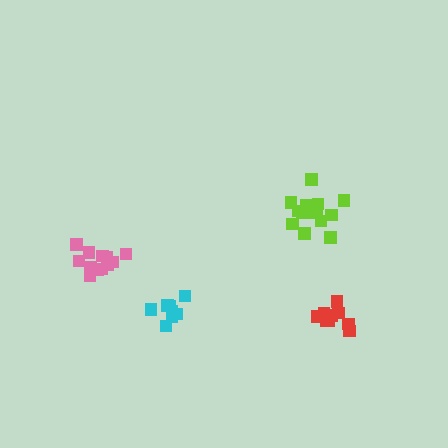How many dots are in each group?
Group 1: 15 dots, Group 2: 9 dots, Group 3: 12 dots, Group 4: 9 dots (45 total).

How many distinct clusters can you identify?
There are 4 distinct clusters.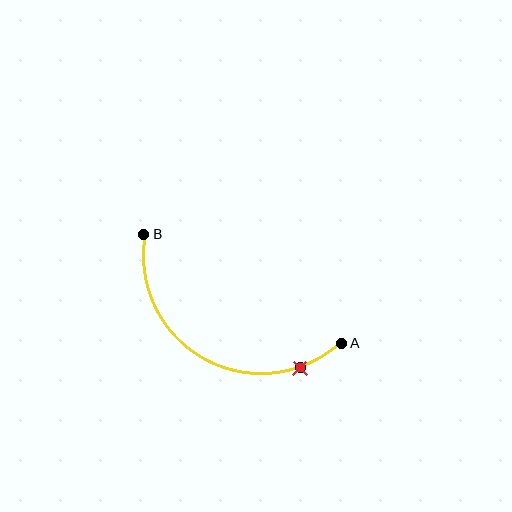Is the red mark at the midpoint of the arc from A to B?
No. The red mark lies on the arc but is closer to endpoint A. The arc midpoint would be at the point on the curve equidistant along the arc from both A and B.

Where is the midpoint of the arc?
The arc midpoint is the point on the curve farthest from the straight line joining A and B. It sits below that line.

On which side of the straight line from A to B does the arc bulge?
The arc bulges below the straight line connecting A and B.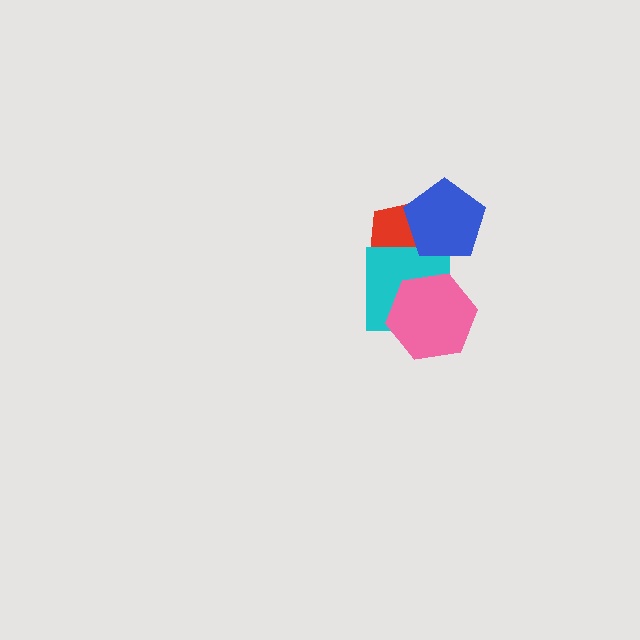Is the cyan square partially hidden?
Yes, it is partially covered by another shape.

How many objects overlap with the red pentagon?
3 objects overlap with the red pentagon.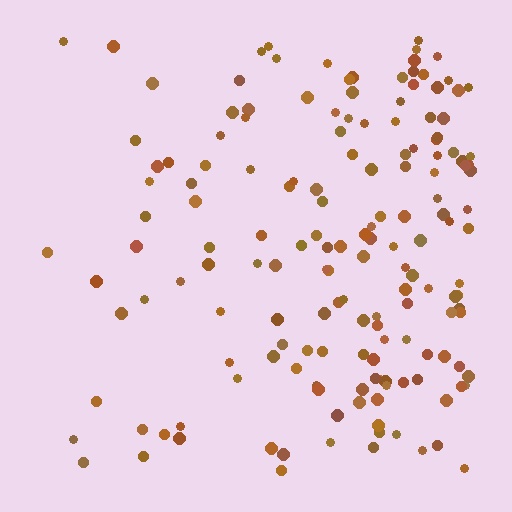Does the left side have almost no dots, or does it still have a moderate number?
Still a moderate number, just noticeably fewer than the right.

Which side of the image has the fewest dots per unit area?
The left.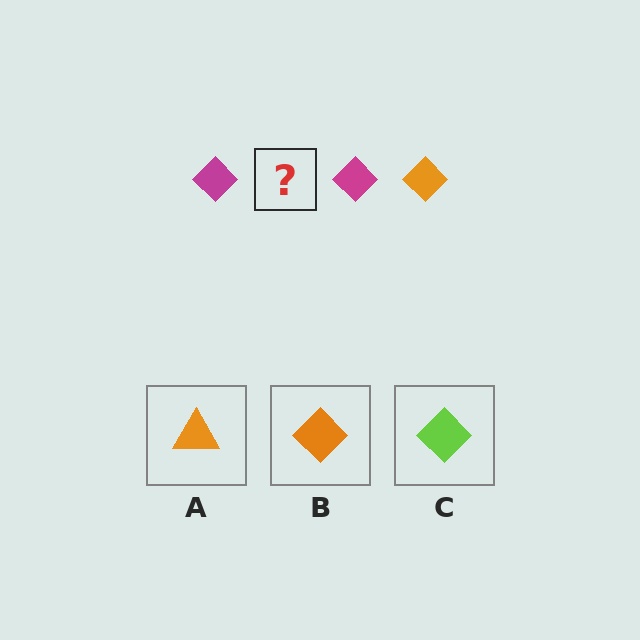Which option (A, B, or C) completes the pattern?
B.